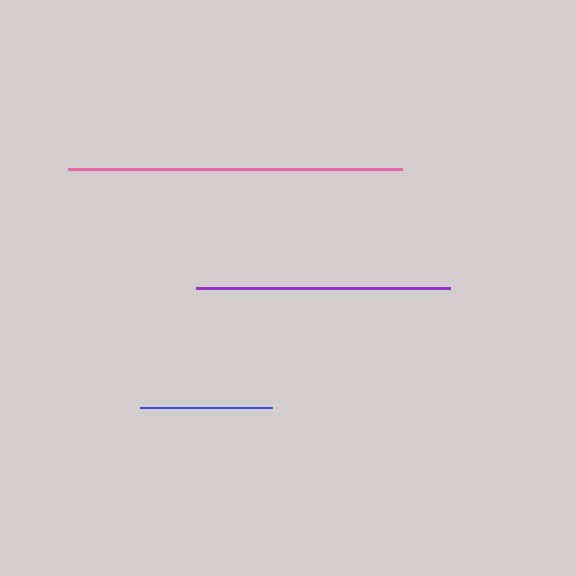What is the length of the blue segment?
The blue segment is approximately 132 pixels long.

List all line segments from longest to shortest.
From longest to shortest: pink, purple, blue.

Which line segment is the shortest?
The blue line is the shortest at approximately 132 pixels.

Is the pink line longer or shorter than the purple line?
The pink line is longer than the purple line.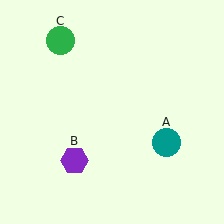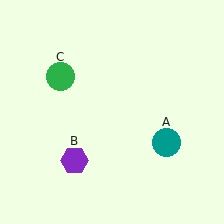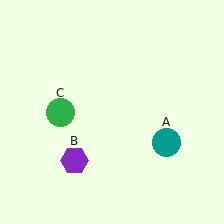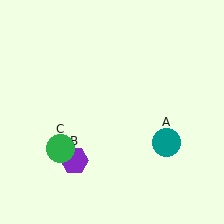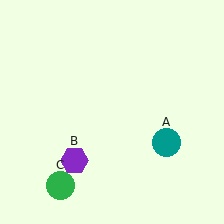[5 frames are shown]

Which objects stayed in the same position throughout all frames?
Teal circle (object A) and purple hexagon (object B) remained stationary.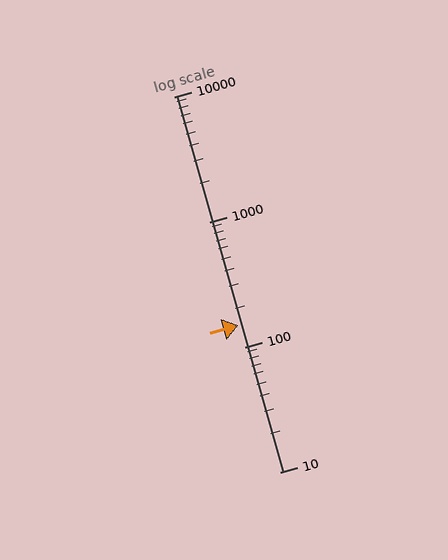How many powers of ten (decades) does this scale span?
The scale spans 3 decades, from 10 to 10000.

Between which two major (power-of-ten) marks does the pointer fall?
The pointer is between 100 and 1000.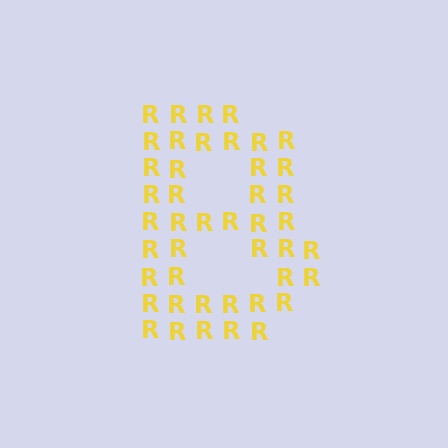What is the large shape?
The large shape is the letter B.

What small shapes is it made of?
It is made of small letter R's.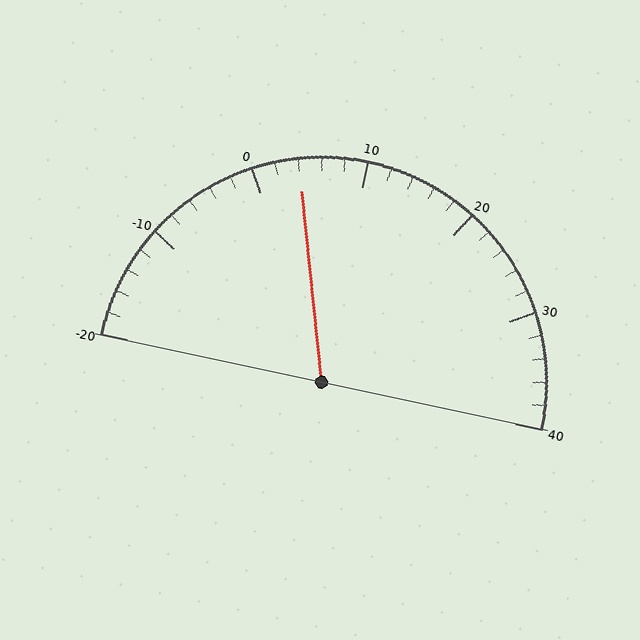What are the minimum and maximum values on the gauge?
The gauge ranges from -20 to 40.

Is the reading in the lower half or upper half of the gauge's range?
The reading is in the lower half of the range (-20 to 40).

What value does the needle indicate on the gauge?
The needle indicates approximately 4.